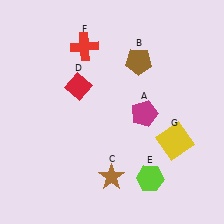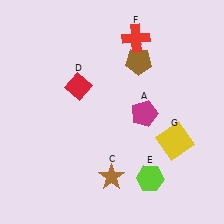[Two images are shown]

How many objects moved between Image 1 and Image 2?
1 object moved between the two images.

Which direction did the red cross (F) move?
The red cross (F) moved right.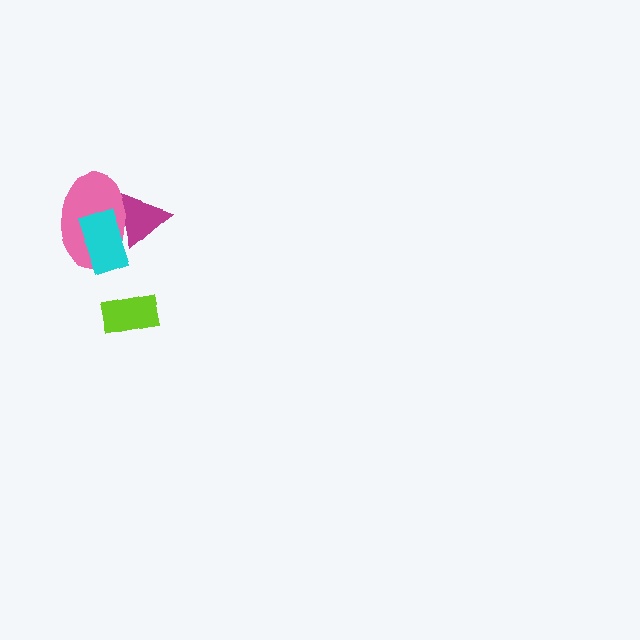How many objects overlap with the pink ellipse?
2 objects overlap with the pink ellipse.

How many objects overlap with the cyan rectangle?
2 objects overlap with the cyan rectangle.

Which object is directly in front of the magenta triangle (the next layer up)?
The pink ellipse is directly in front of the magenta triangle.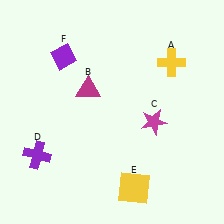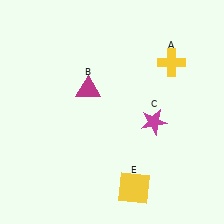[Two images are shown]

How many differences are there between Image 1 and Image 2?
There are 2 differences between the two images.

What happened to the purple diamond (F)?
The purple diamond (F) was removed in Image 2. It was in the top-left area of Image 1.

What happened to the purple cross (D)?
The purple cross (D) was removed in Image 2. It was in the bottom-left area of Image 1.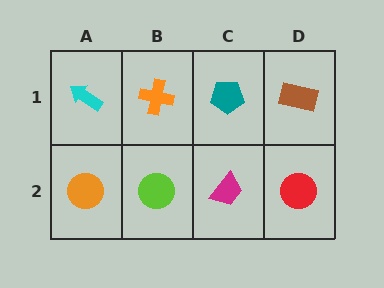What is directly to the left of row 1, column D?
A teal pentagon.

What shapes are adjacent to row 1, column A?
An orange circle (row 2, column A), an orange cross (row 1, column B).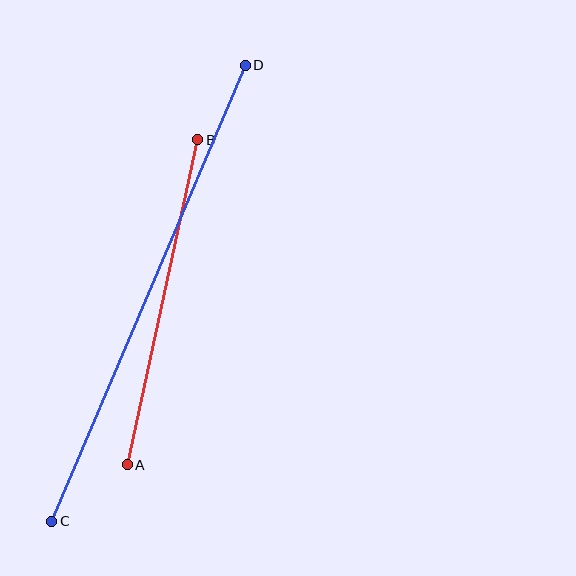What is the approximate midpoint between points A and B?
The midpoint is at approximately (163, 302) pixels.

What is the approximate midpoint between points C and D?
The midpoint is at approximately (148, 293) pixels.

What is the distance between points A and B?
The distance is approximately 333 pixels.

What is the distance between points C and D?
The distance is approximately 496 pixels.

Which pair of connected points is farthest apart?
Points C and D are farthest apart.